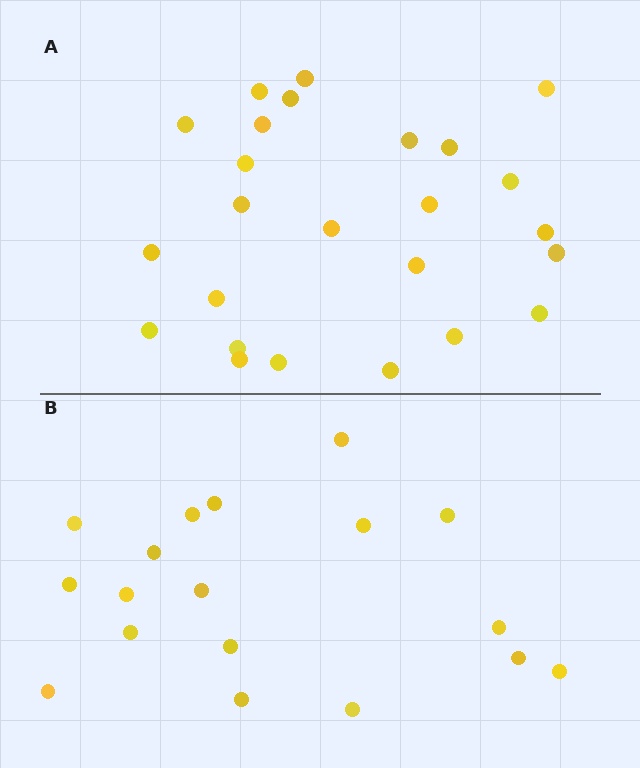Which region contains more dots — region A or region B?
Region A (the top region) has more dots.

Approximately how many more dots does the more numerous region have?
Region A has roughly 8 or so more dots than region B.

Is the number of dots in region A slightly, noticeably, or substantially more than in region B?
Region A has noticeably more, but not dramatically so. The ratio is roughly 1.4 to 1.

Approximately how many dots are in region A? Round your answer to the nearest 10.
About 20 dots. (The exact count is 25, which rounds to 20.)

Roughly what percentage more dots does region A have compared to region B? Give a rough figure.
About 40% more.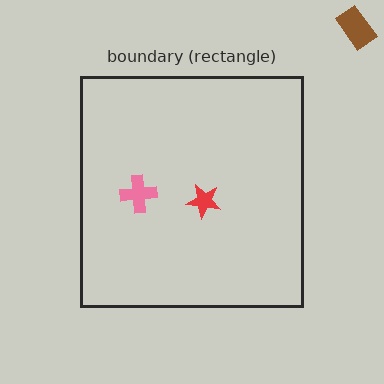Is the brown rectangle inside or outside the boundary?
Outside.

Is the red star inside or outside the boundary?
Inside.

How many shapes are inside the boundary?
2 inside, 1 outside.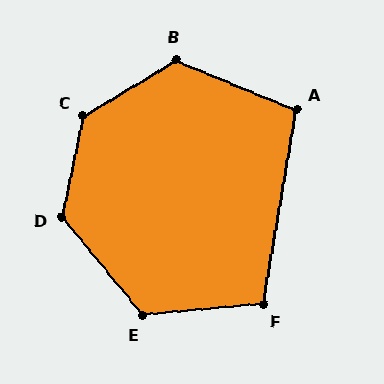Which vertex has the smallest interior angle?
A, at approximately 103 degrees.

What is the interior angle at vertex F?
Approximately 105 degrees (obtuse).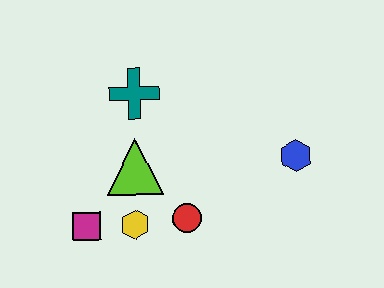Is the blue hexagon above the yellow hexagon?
Yes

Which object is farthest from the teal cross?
The blue hexagon is farthest from the teal cross.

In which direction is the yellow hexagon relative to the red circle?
The yellow hexagon is to the left of the red circle.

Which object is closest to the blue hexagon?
The red circle is closest to the blue hexagon.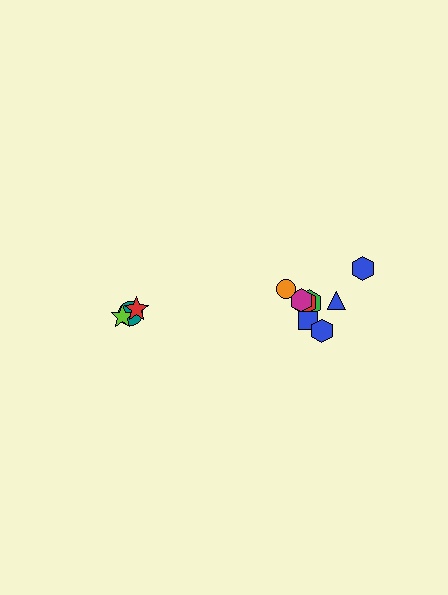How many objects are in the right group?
There are 8 objects.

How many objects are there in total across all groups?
There are 11 objects.